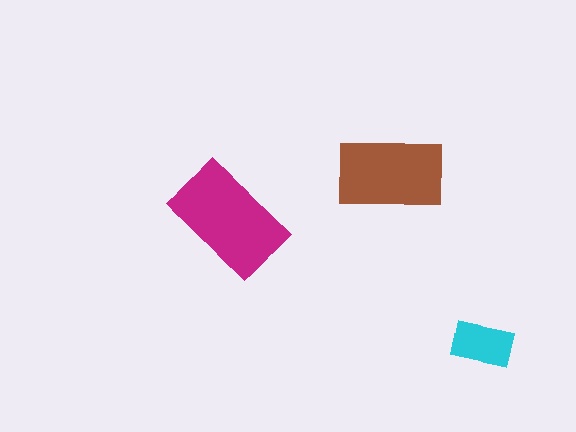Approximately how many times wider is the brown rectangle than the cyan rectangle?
About 1.5 times wider.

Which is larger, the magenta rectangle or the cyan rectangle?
The magenta one.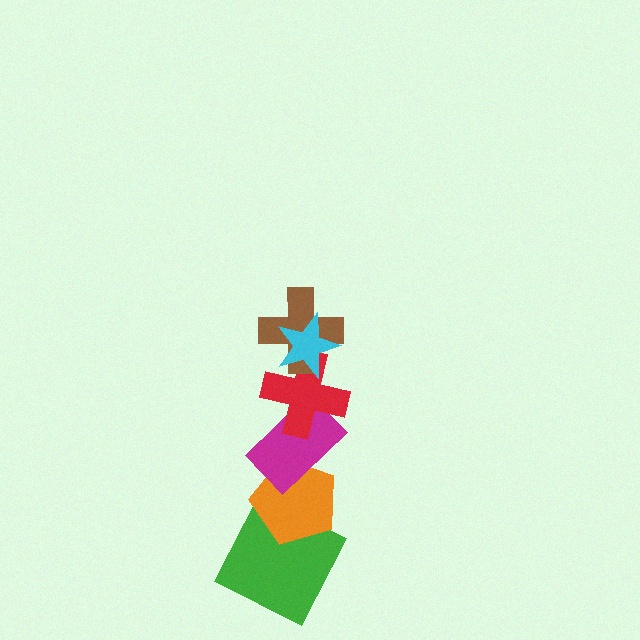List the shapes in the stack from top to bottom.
From top to bottom: the cyan star, the brown cross, the red cross, the magenta rectangle, the orange pentagon, the green square.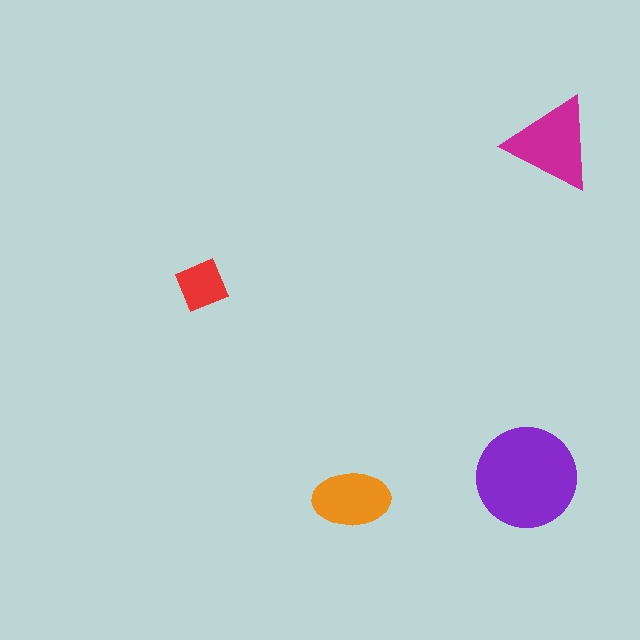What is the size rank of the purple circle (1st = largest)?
1st.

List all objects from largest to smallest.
The purple circle, the magenta triangle, the orange ellipse, the red diamond.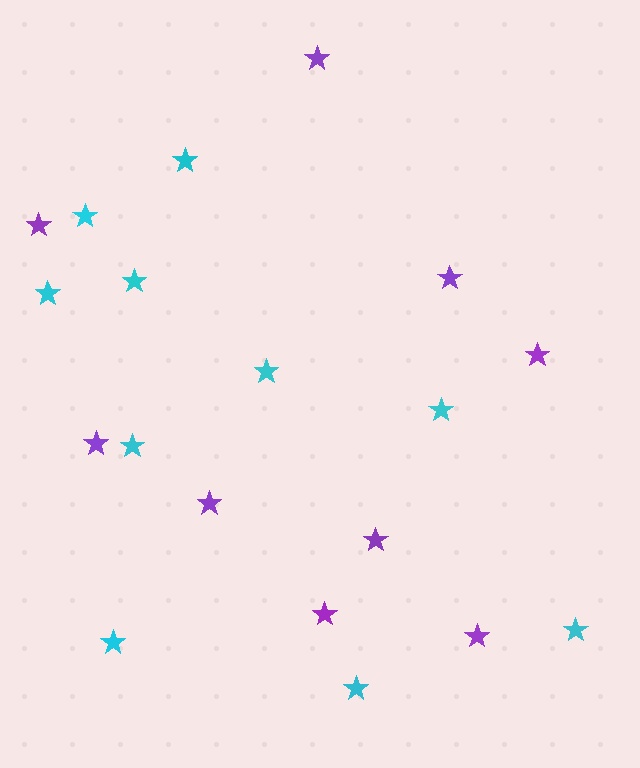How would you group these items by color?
There are 2 groups: one group of purple stars (9) and one group of cyan stars (10).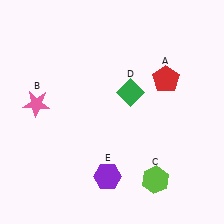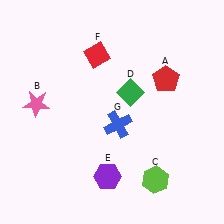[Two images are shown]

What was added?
A red diamond (F), a blue cross (G) were added in Image 2.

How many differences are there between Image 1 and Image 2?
There are 2 differences between the two images.